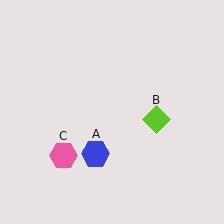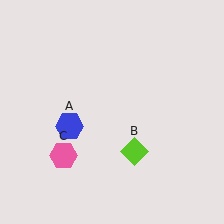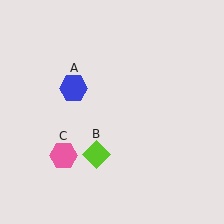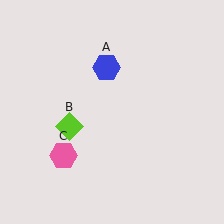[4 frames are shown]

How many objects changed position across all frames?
2 objects changed position: blue hexagon (object A), lime diamond (object B).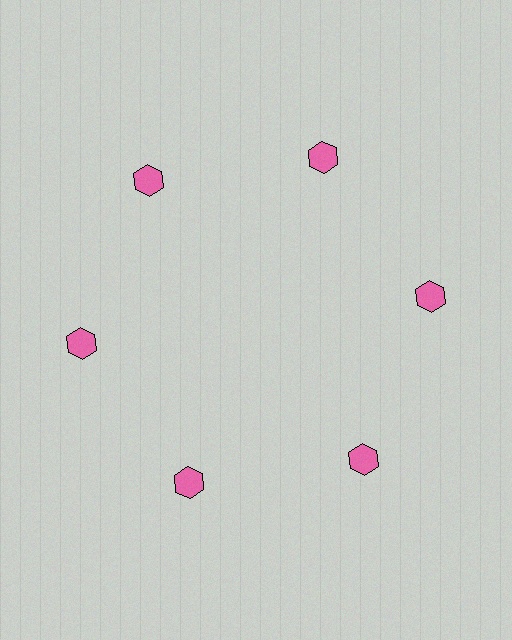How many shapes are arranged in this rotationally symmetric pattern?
There are 6 shapes, arranged in 6 groups of 1.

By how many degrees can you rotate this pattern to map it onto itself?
The pattern maps onto itself every 60 degrees of rotation.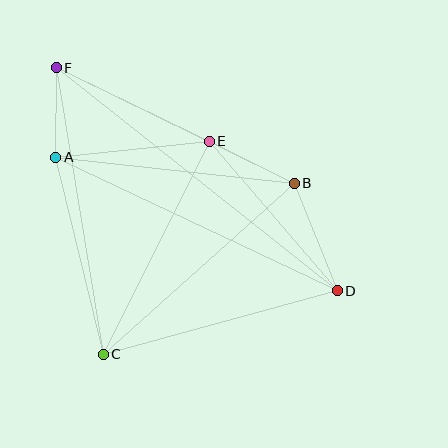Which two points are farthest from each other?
Points D and F are farthest from each other.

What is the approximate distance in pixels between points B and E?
The distance between B and E is approximately 94 pixels.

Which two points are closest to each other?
Points A and F are closest to each other.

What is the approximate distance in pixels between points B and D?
The distance between B and D is approximately 116 pixels.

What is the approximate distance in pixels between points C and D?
The distance between C and D is approximately 242 pixels.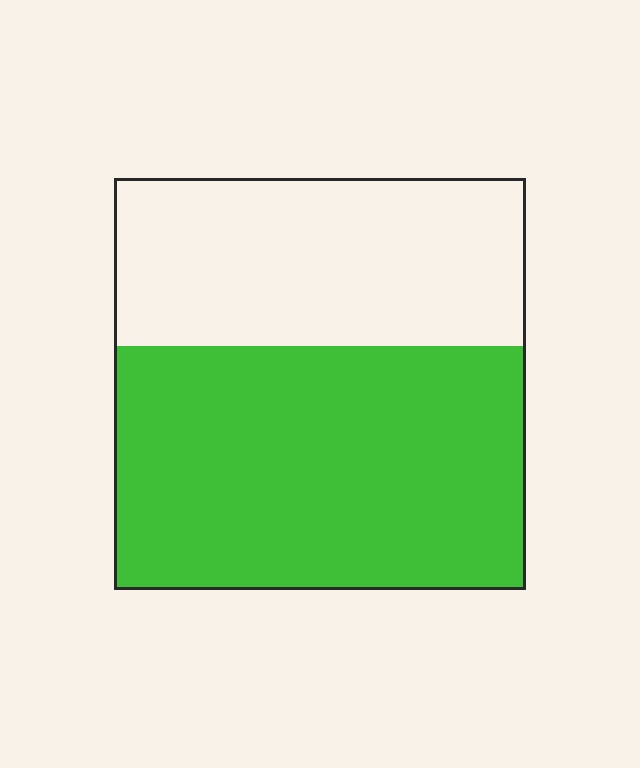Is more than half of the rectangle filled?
Yes.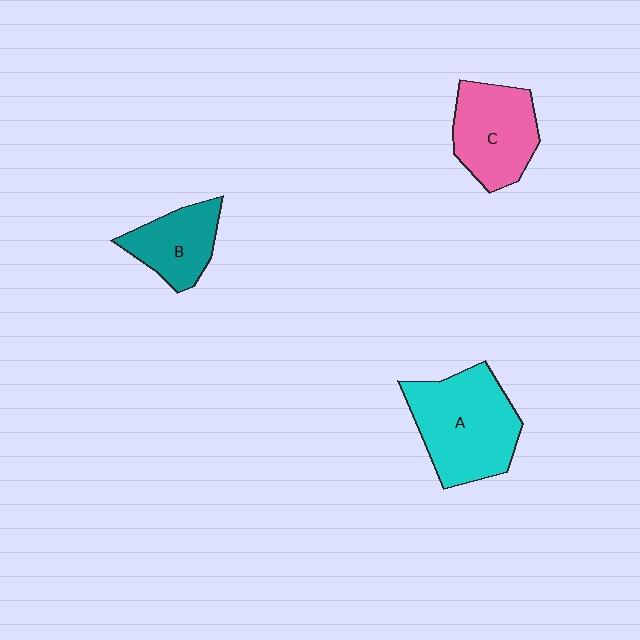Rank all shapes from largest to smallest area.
From largest to smallest: A (cyan), C (pink), B (teal).